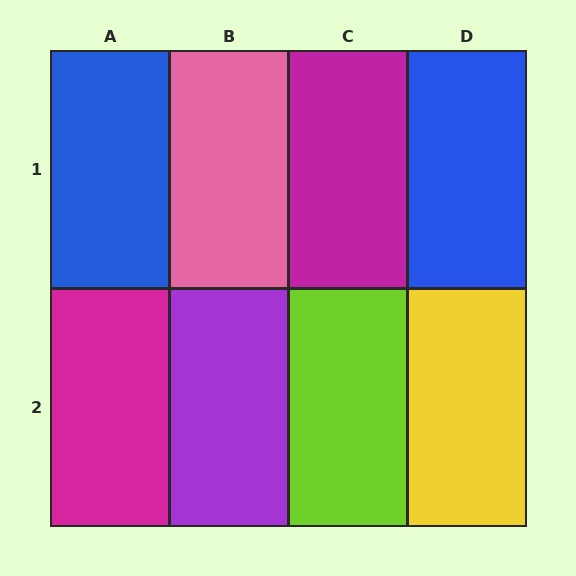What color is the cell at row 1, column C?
Magenta.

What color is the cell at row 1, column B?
Pink.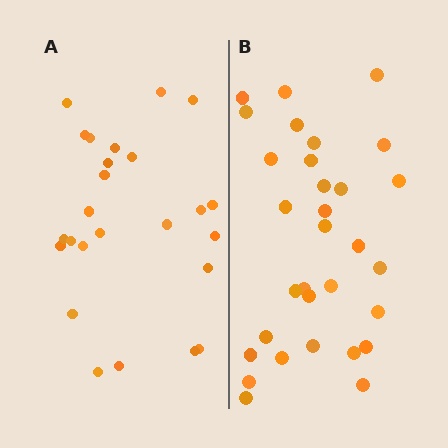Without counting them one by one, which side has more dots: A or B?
Region B (the right region) has more dots.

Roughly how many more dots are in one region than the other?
Region B has about 6 more dots than region A.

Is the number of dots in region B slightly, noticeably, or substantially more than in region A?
Region B has only slightly more — the two regions are fairly close. The ratio is roughly 1.2 to 1.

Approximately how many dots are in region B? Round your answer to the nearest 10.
About 30 dots. (The exact count is 31, which rounds to 30.)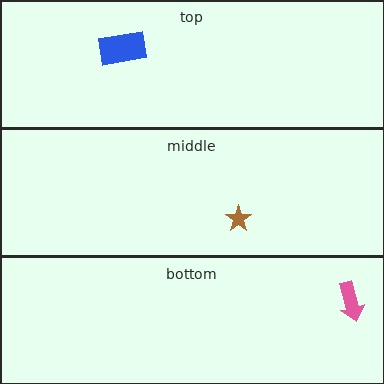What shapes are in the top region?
The blue rectangle.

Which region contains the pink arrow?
The bottom region.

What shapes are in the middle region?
The brown star.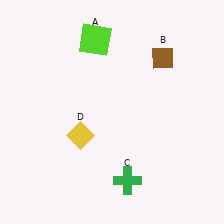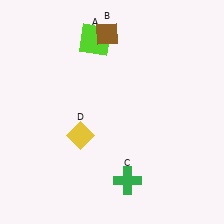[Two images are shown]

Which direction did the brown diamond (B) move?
The brown diamond (B) moved left.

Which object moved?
The brown diamond (B) moved left.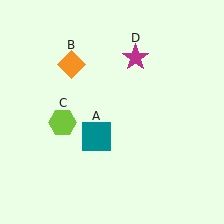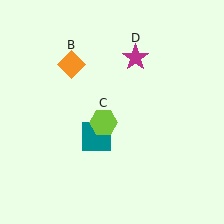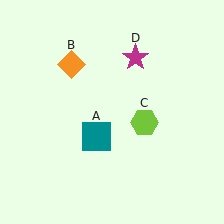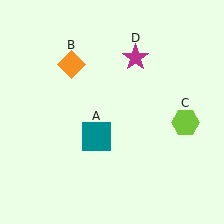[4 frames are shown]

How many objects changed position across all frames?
1 object changed position: lime hexagon (object C).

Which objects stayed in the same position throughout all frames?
Teal square (object A) and orange diamond (object B) and magenta star (object D) remained stationary.